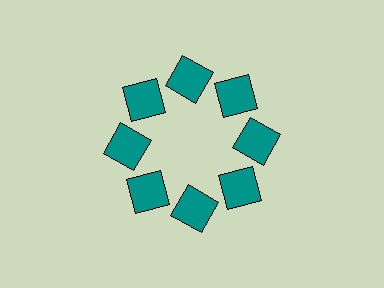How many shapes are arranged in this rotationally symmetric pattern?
There are 8 shapes, arranged in 8 groups of 1.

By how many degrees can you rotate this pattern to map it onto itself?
The pattern maps onto itself every 45 degrees of rotation.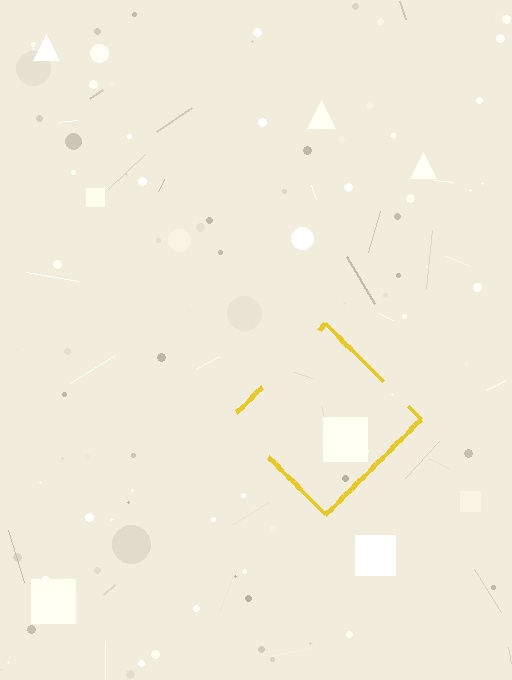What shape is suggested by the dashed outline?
The dashed outline suggests a diamond.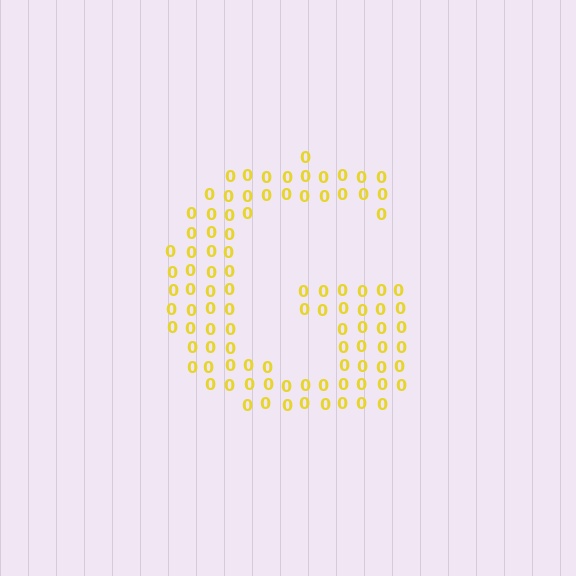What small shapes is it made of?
It is made of small digit 0's.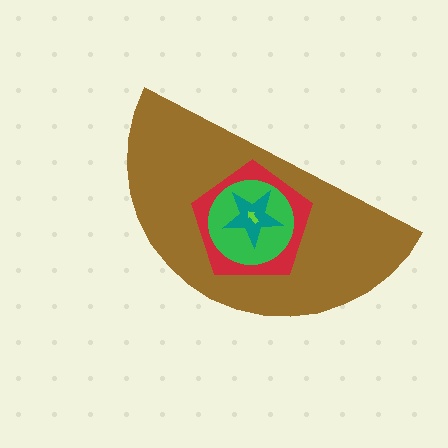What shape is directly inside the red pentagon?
The green circle.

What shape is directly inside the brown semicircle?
The red pentagon.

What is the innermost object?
The lime arrow.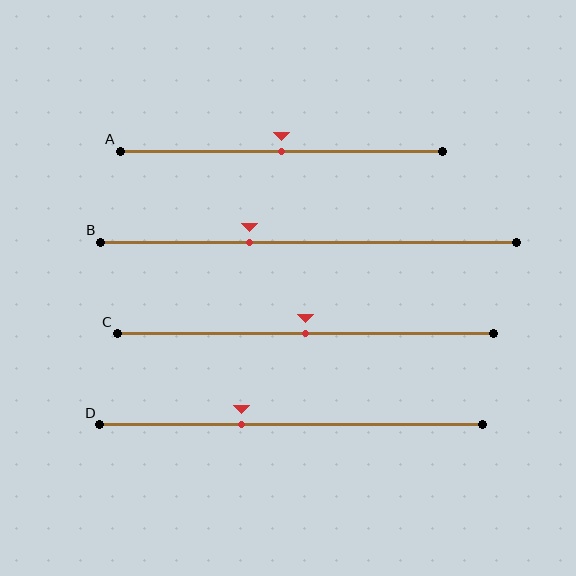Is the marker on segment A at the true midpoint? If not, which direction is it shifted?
Yes, the marker on segment A is at the true midpoint.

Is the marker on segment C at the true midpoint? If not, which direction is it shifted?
Yes, the marker on segment C is at the true midpoint.